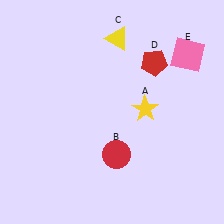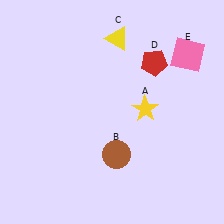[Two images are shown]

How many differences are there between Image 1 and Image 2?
There is 1 difference between the two images.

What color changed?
The circle (B) changed from red in Image 1 to brown in Image 2.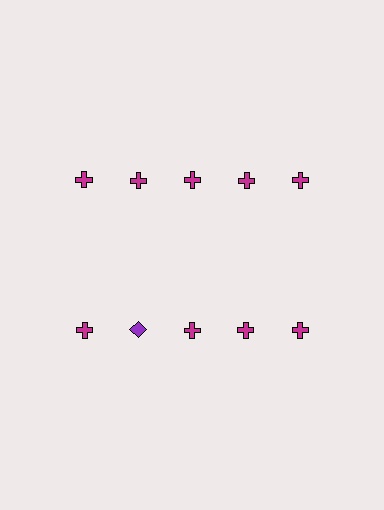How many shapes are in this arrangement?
There are 10 shapes arranged in a grid pattern.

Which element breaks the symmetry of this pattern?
The purple diamond in the second row, second from left column breaks the symmetry. All other shapes are magenta crosses.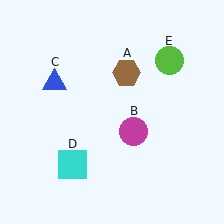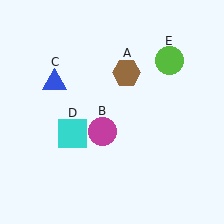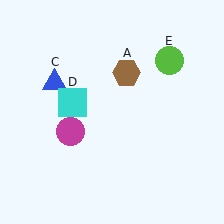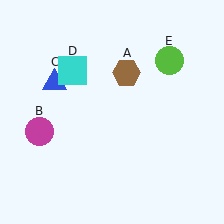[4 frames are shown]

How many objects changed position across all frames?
2 objects changed position: magenta circle (object B), cyan square (object D).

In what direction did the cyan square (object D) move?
The cyan square (object D) moved up.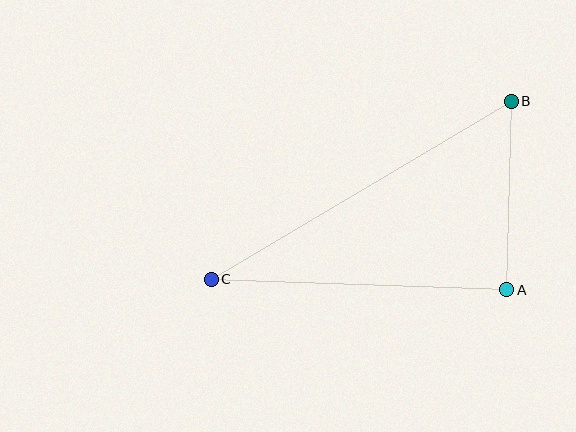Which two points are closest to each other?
Points A and B are closest to each other.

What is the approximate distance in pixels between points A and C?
The distance between A and C is approximately 296 pixels.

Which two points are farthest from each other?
Points B and C are farthest from each other.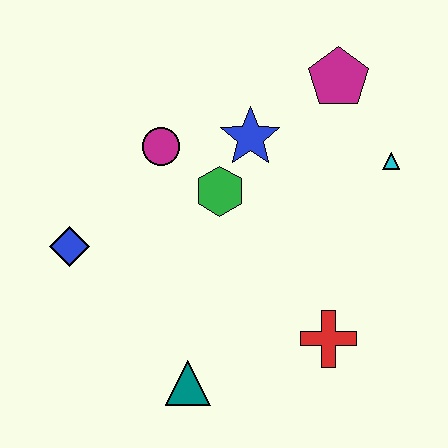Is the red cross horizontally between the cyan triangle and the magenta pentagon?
No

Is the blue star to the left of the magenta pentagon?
Yes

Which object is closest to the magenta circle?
The green hexagon is closest to the magenta circle.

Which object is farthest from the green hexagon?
The teal triangle is farthest from the green hexagon.